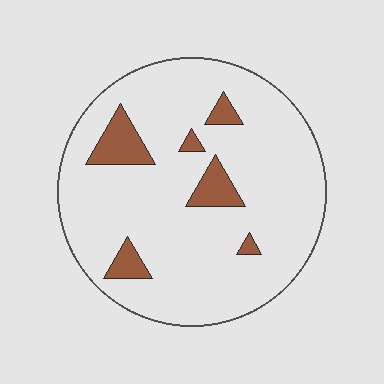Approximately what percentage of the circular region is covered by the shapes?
Approximately 10%.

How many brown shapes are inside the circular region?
6.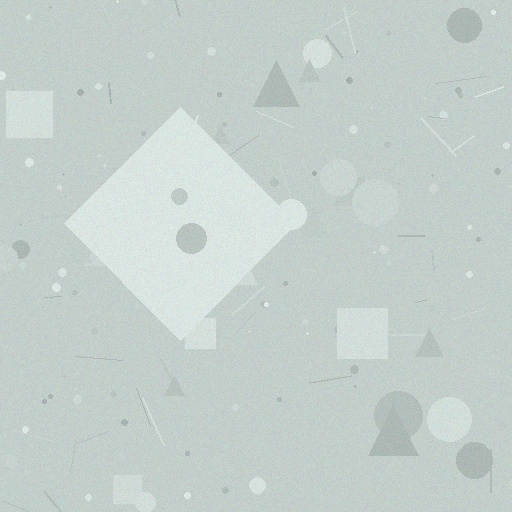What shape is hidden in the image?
A diamond is hidden in the image.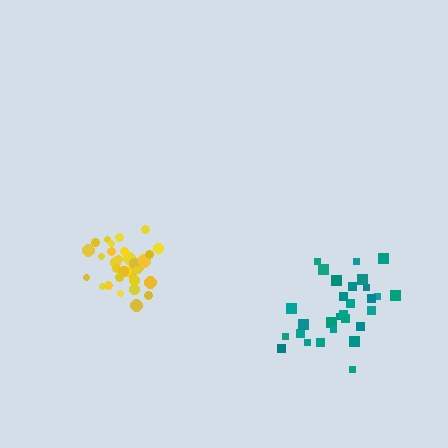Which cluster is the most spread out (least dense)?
Teal.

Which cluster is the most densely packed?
Yellow.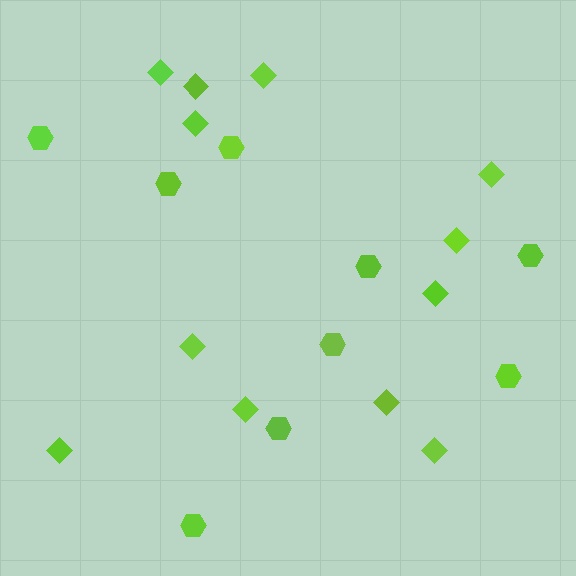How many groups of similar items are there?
There are 2 groups: one group of hexagons (9) and one group of diamonds (12).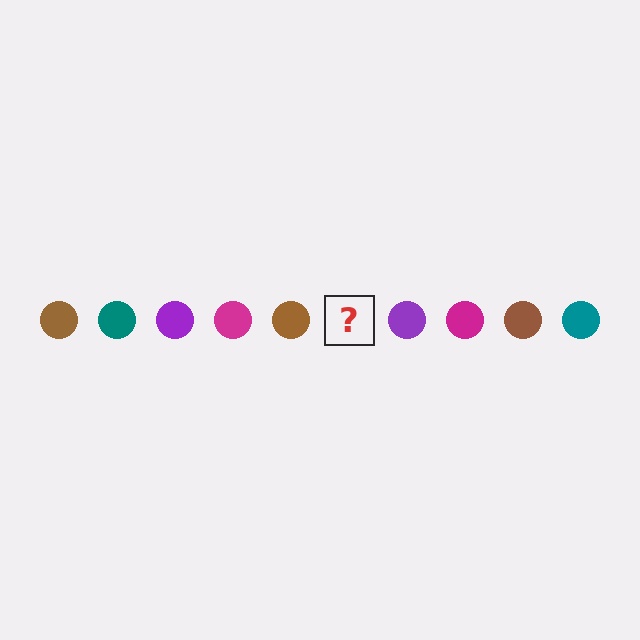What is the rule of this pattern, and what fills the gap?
The rule is that the pattern cycles through brown, teal, purple, magenta circles. The gap should be filled with a teal circle.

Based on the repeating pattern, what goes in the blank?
The blank should be a teal circle.